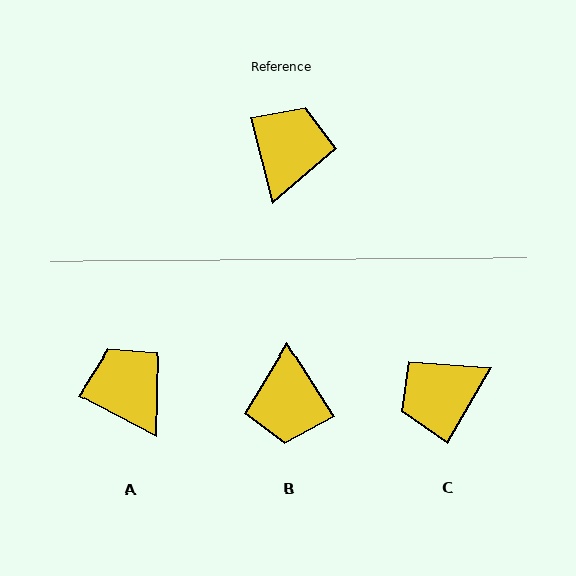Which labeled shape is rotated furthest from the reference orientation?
B, about 163 degrees away.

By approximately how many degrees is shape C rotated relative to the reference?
Approximately 135 degrees counter-clockwise.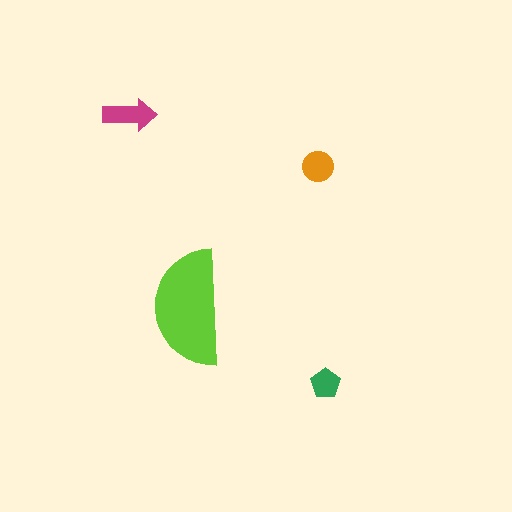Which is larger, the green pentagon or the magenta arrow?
The magenta arrow.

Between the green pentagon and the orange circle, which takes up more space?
The orange circle.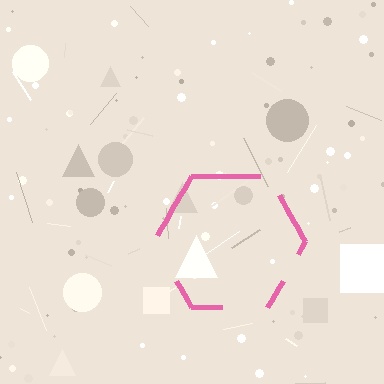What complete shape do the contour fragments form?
The contour fragments form a hexagon.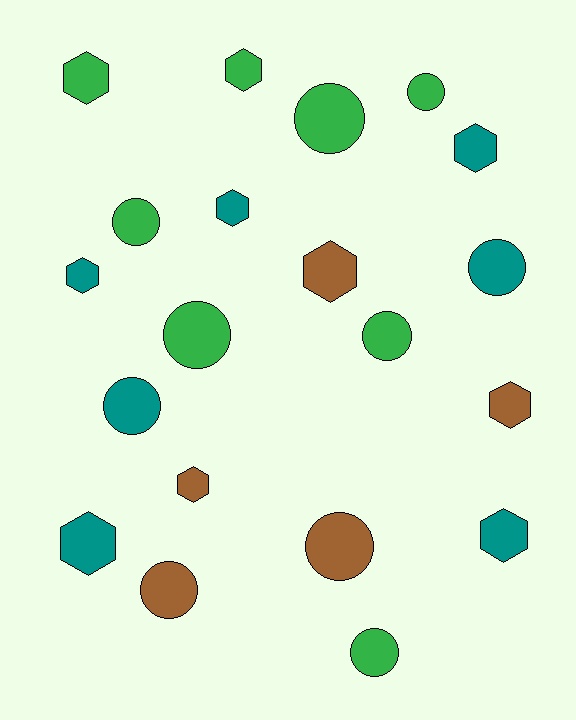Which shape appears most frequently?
Circle, with 10 objects.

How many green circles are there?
There are 6 green circles.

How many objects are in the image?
There are 20 objects.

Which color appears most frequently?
Green, with 8 objects.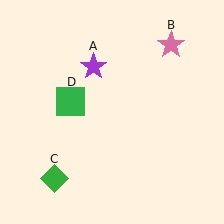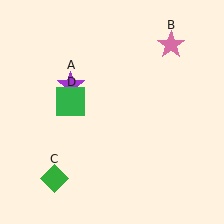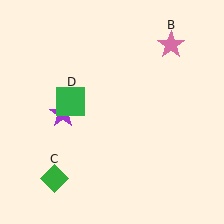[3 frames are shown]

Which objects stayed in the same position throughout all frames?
Pink star (object B) and green diamond (object C) and green square (object D) remained stationary.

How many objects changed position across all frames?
1 object changed position: purple star (object A).